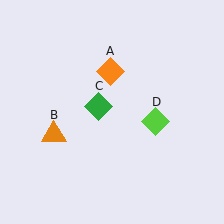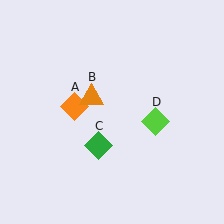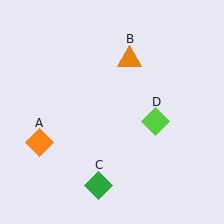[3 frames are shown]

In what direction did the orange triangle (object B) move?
The orange triangle (object B) moved up and to the right.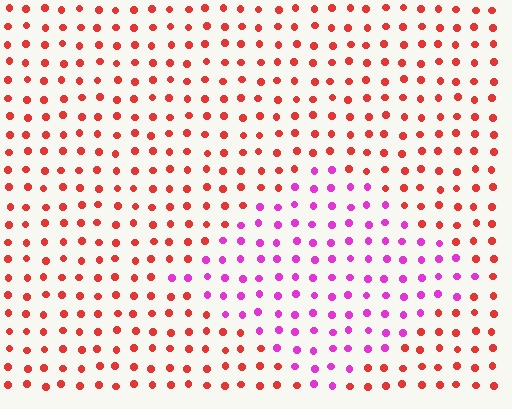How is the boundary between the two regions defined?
The boundary is defined purely by a slight shift in hue (about 56 degrees). Spacing, size, and orientation are identical on both sides.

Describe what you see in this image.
The image is filled with small red elements in a uniform arrangement. A diamond-shaped region is visible where the elements are tinted to a slightly different hue, forming a subtle color boundary.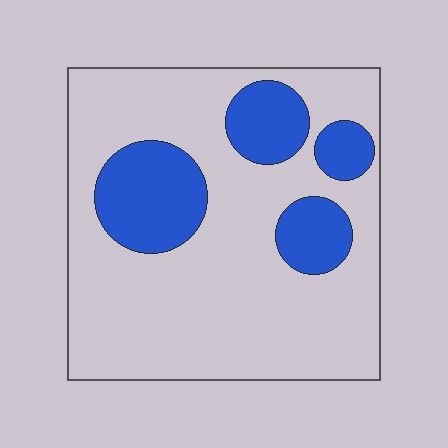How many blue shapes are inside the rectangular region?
4.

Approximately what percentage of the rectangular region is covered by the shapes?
Approximately 25%.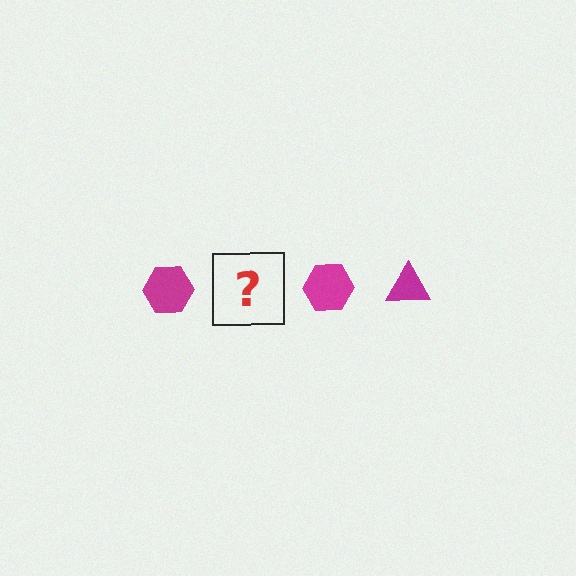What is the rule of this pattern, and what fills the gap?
The rule is that the pattern cycles through hexagon, triangle shapes in magenta. The gap should be filled with a magenta triangle.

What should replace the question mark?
The question mark should be replaced with a magenta triangle.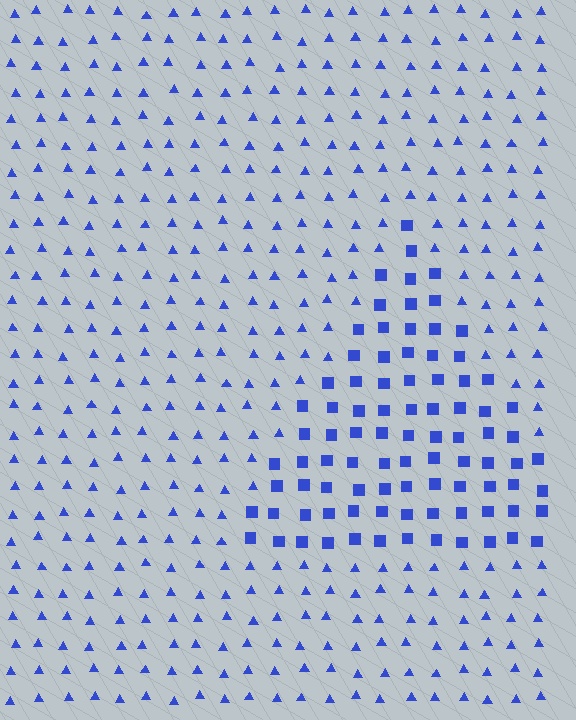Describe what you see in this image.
The image is filled with small blue elements arranged in a uniform grid. A triangle-shaped region contains squares, while the surrounding area contains triangles. The boundary is defined purely by the change in element shape.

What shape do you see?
I see a triangle.